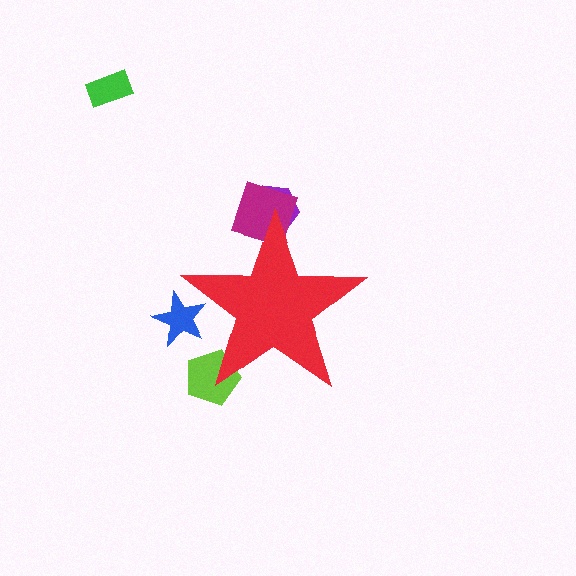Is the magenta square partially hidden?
Yes, the magenta square is partially hidden behind the red star.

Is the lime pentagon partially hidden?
Yes, the lime pentagon is partially hidden behind the red star.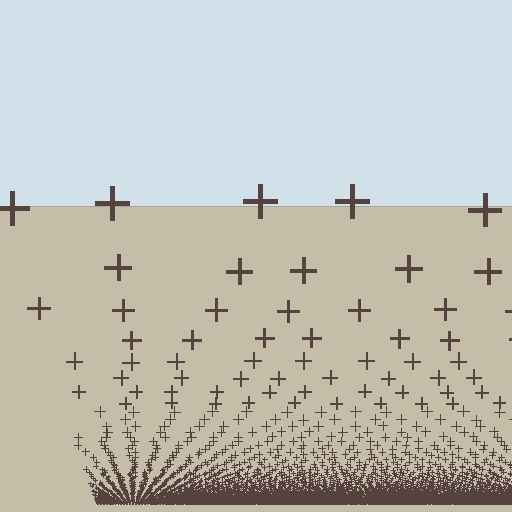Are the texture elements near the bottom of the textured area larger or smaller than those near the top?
Smaller. The gradient is inverted — elements near the bottom are smaller and denser.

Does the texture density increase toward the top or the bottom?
Density increases toward the bottom.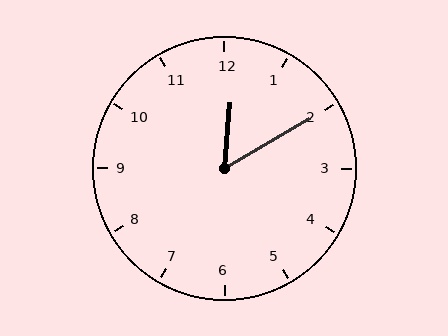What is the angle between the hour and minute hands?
Approximately 55 degrees.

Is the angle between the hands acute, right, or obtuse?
It is acute.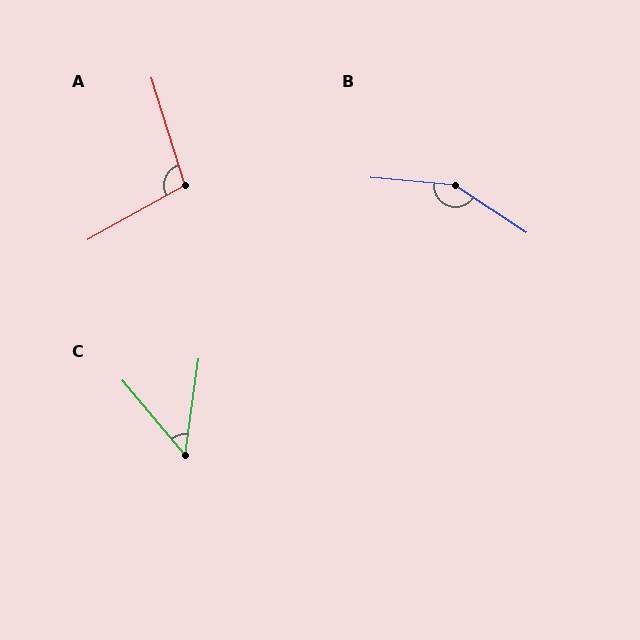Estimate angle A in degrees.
Approximately 102 degrees.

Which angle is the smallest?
C, at approximately 48 degrees.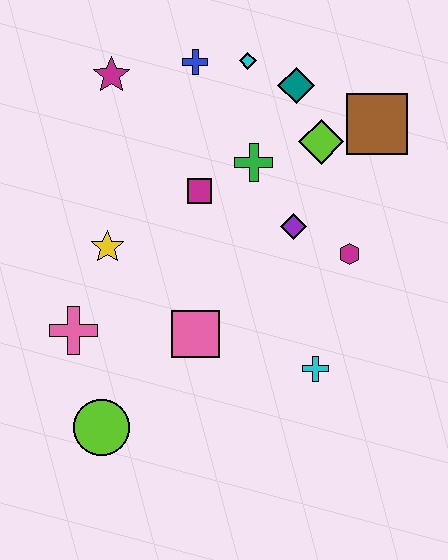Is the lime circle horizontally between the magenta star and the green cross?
No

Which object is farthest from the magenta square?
The lime circle is farthest from the magenta square.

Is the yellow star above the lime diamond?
No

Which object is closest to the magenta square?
The green cross is closest to the magenta square.